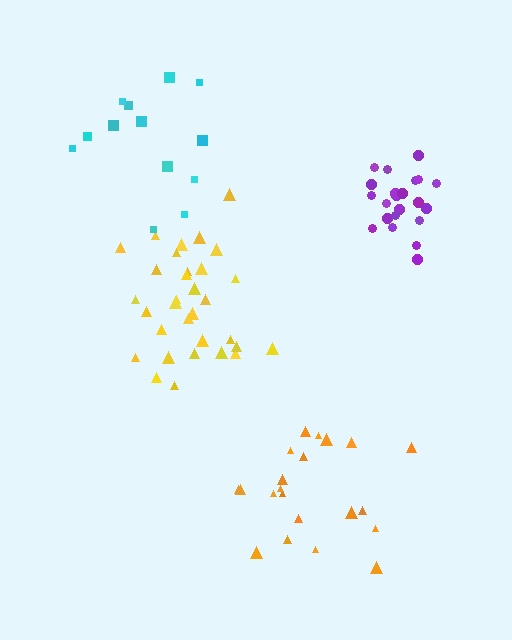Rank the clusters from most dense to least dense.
purple, yellow, orange, cyan.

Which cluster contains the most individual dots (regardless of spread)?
Yellow (32).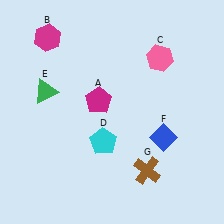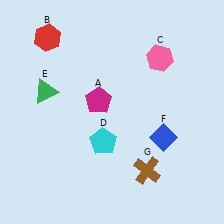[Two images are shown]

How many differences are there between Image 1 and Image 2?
There is 1 difference between the two images.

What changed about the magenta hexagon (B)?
In Image 1, B is magenta. In Image 2, it changed to red.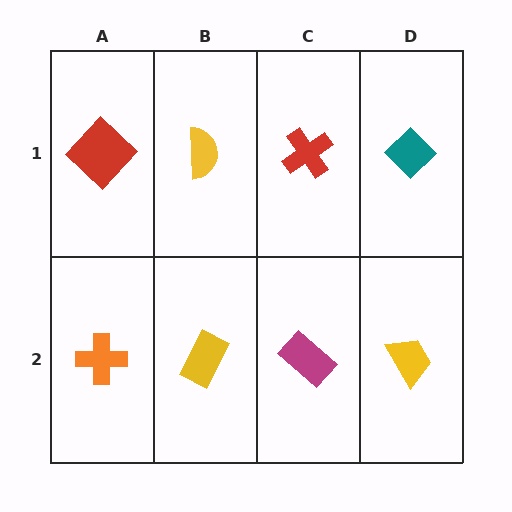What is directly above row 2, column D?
A teal diamond.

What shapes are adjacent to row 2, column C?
A red cross (row 1, column C), a yellow rectangle (row 2, column B), a yellow trapezoid (row 2, column D).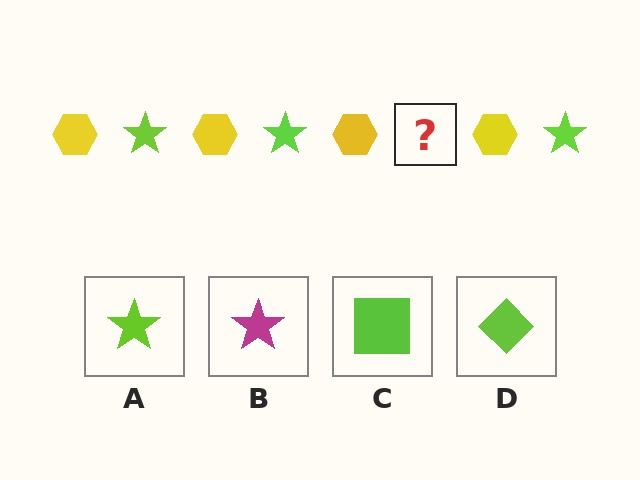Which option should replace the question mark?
Option A.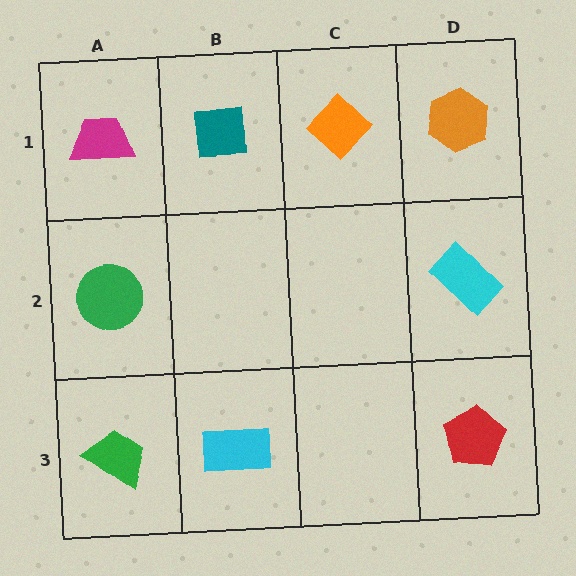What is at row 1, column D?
An orange hexagon.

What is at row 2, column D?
A cyan rectangle.